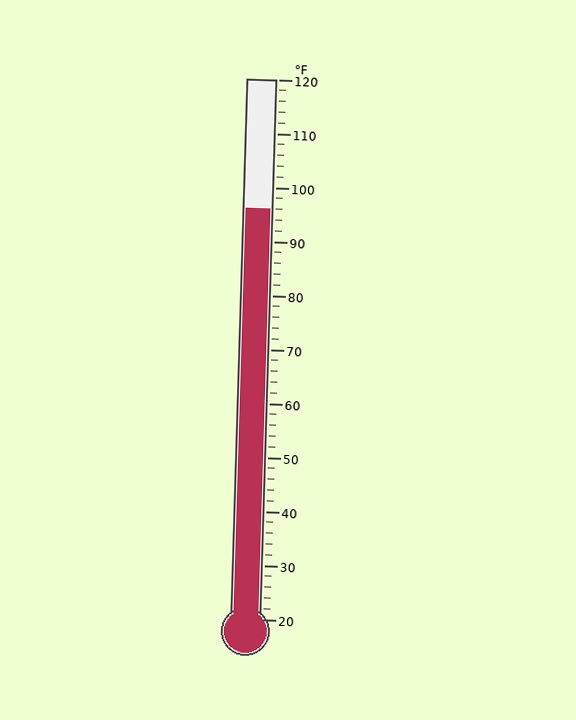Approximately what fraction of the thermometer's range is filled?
The thermometer is filled to approximately 75% of its range.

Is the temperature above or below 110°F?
The temperature is below 110°F.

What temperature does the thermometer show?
The thermometer shows approximately 96°F.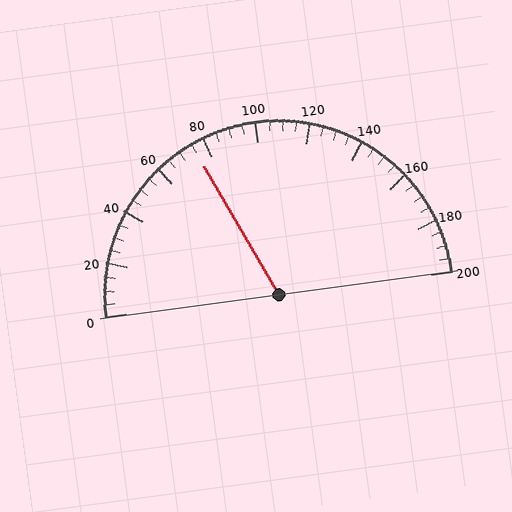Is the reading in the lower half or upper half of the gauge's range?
The reading is in the lower half of the range (0 to 200).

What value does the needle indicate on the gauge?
The needle indicates approximately 75.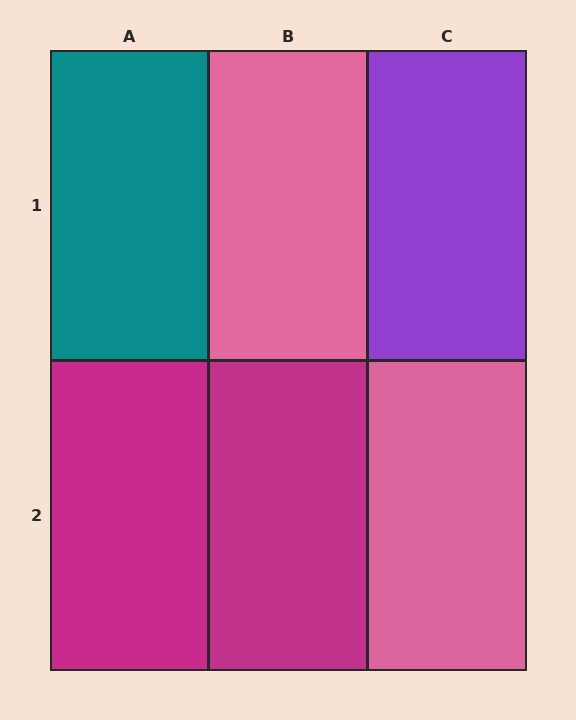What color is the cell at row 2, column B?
Magenta.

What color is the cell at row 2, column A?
Magenta.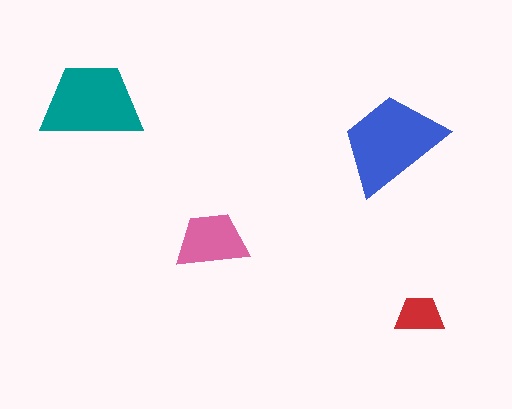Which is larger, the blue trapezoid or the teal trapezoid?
The blue one.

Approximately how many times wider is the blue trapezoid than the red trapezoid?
About 2 times wider.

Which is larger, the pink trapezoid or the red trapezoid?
The pink one.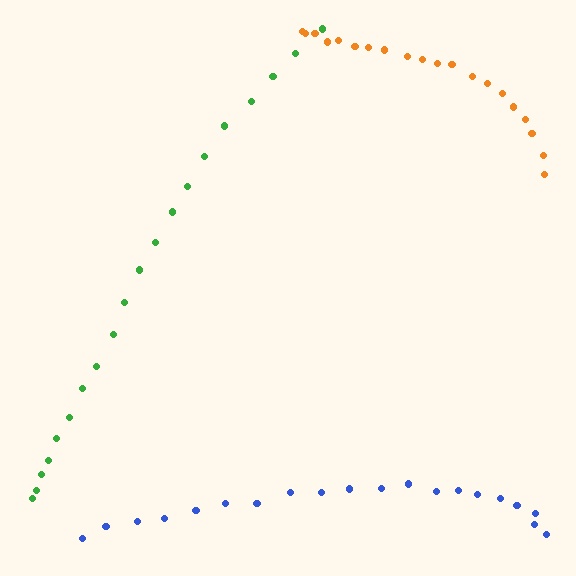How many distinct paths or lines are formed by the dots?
There are 3 distinct paths.